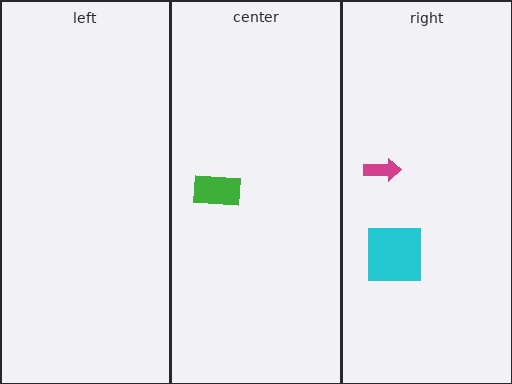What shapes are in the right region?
The cyan square, the magenta arrow.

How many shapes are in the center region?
1.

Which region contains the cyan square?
The right region.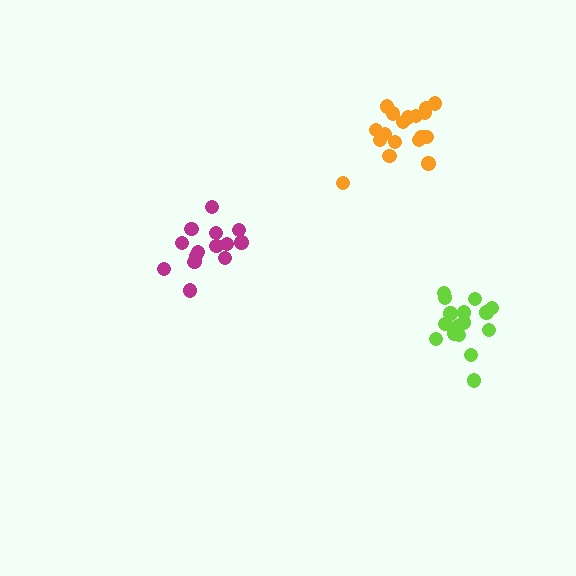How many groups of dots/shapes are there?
There are 3 groups.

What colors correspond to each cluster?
The clusters are colored: magenta, orange, lime.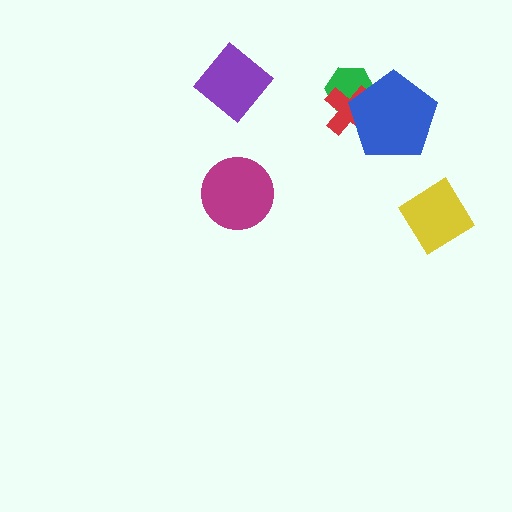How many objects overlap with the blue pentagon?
2 objects overlap with the blue pentagon.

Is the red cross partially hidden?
Yes, it is partially covered by another shape.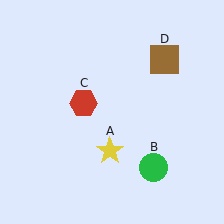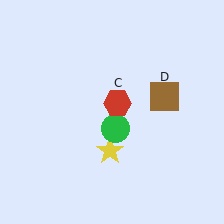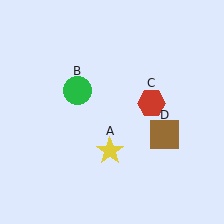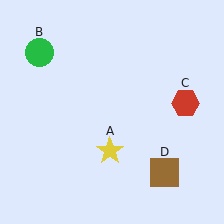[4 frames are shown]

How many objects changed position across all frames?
3 objects changed position: green circle (object B), red hexagon (object C), brown square (object D).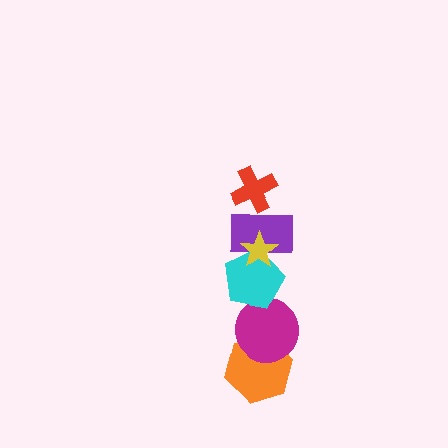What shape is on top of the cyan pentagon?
The purple rectangle is on top of the cyan pentagon.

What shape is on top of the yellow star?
The red cross is on top of the yellow star.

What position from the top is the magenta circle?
The magenta circle is 5th from the top.